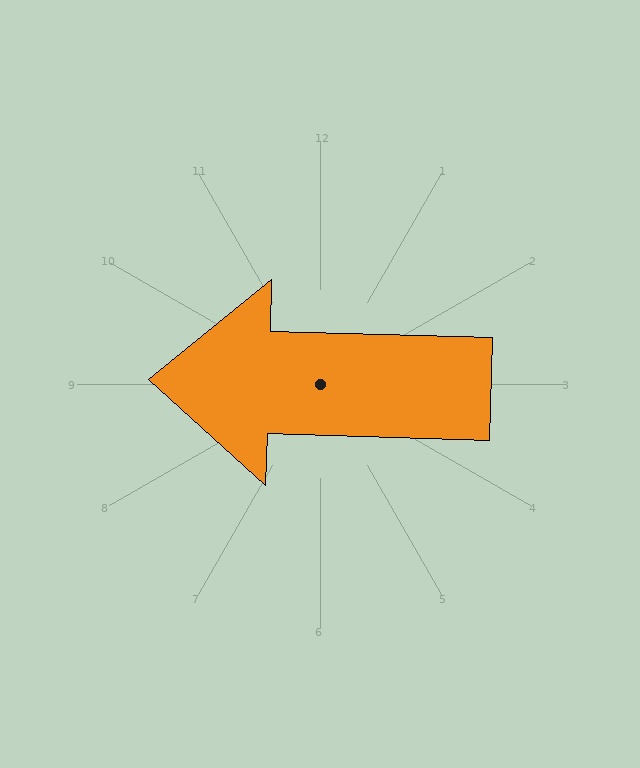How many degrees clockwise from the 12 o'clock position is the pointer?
Approximately 272 degrees.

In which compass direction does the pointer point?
West.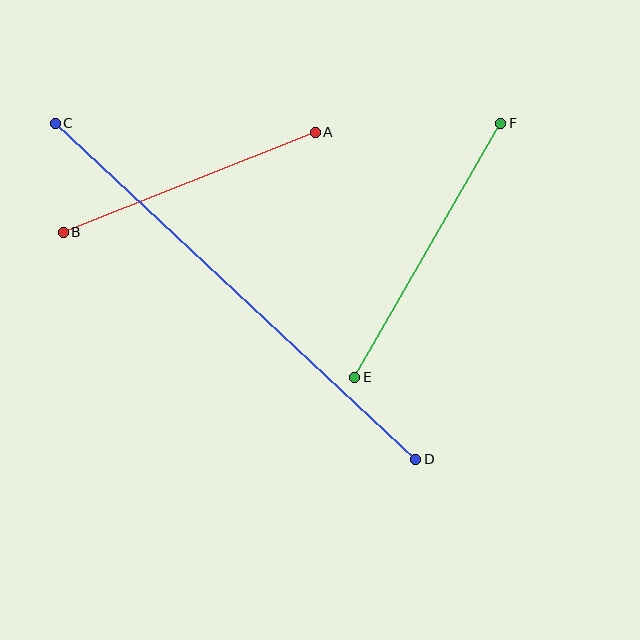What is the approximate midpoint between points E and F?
The midpoint is at approximately (428, 250) pixels.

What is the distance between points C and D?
The distance is approximately 493 pixels.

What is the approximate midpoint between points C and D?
The midpoint is at approximately (236, 291) pixels.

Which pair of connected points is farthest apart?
Points C and D are farthest apart.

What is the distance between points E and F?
The distance is approximately 293 pixels.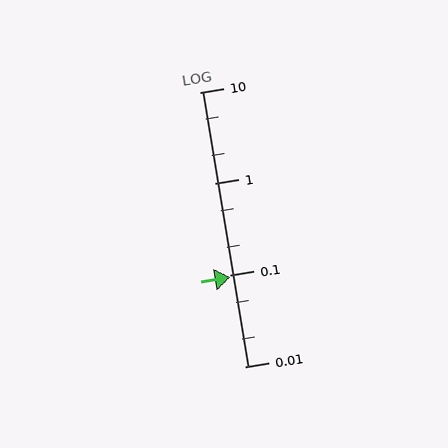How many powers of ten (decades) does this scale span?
The scale spans 3 decades, from 0.01 to 10.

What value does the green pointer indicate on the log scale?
The pointer indicates approximately 0.094.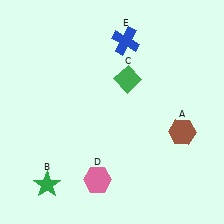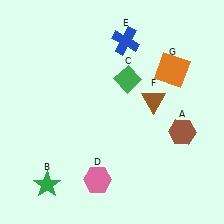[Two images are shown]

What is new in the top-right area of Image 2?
A brown triangle (F) was added in the top-right area of Image 2.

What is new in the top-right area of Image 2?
An orange square (G) was added in the top-right area of Image 2.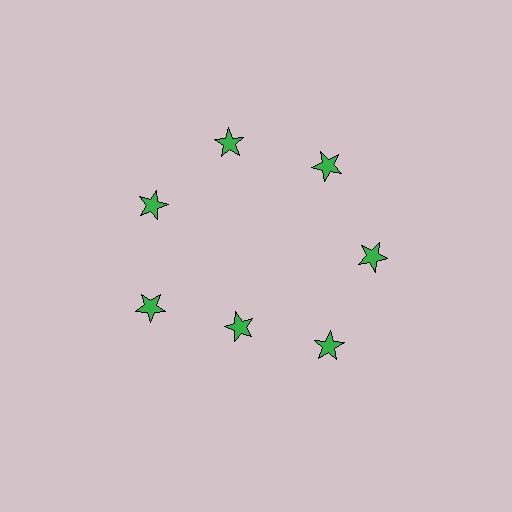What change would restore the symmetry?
The symmetry would be restored by moving it outward, back onto the ring so that all 7 stars sit at equal angles and equal distance from the center.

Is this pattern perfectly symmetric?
No. The 7 green stars are arranged in a ring, but one element near the 6 o'clock position is pulled inward toward the center, breaking the 7-fold rotational symmetry.